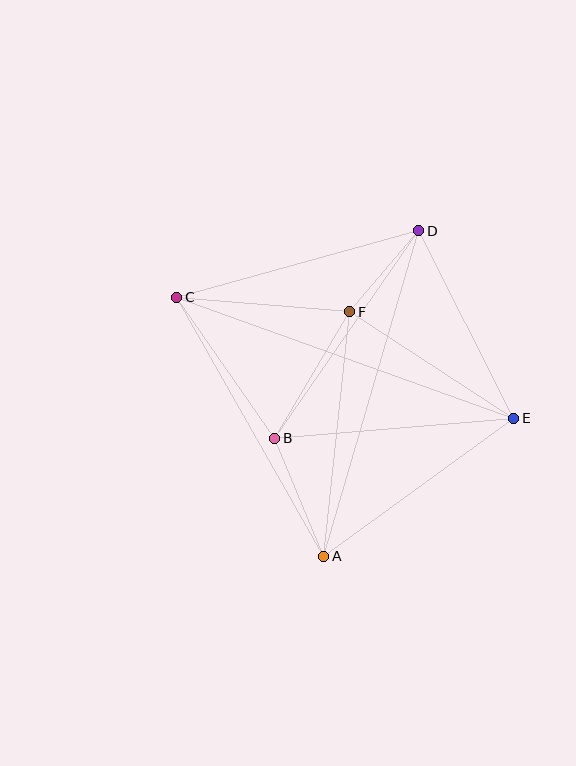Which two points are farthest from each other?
Points C and E are farthest from each other.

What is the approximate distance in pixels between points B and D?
The distance between B and D is approximately 252 pixels.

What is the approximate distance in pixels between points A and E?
The distance between A and E is approximately 234 pixels.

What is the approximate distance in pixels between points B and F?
The distance between B and F is approximately 147 pixels.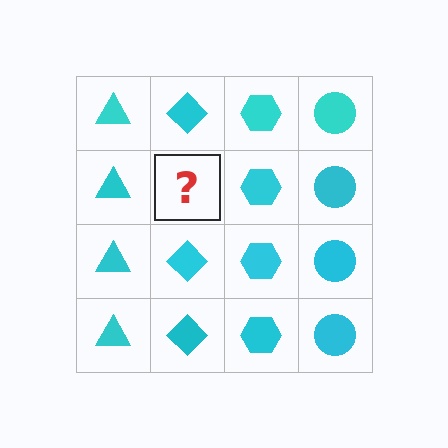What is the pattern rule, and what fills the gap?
The rule is that each column has a consistent shape. The gap should be filled with a cyan diamond.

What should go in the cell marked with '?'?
The missing cell should contain a cyan diamond.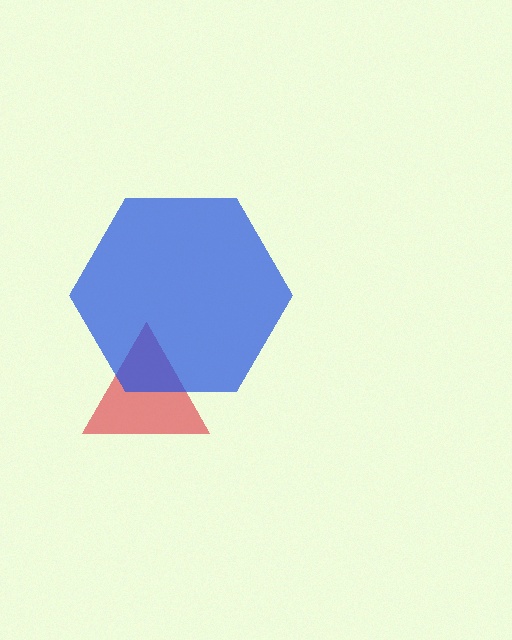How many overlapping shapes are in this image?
There are 2 overlapping shapes in the image.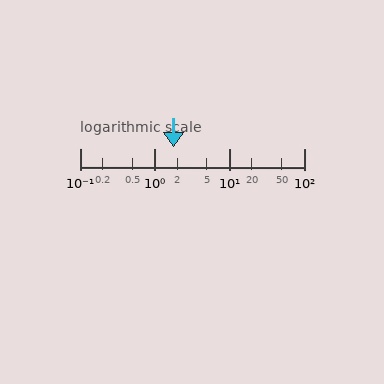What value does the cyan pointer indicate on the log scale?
The pointer indicates approximately 1.8.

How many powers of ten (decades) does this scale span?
The scale spans 3 decades, from 0.1 to 100.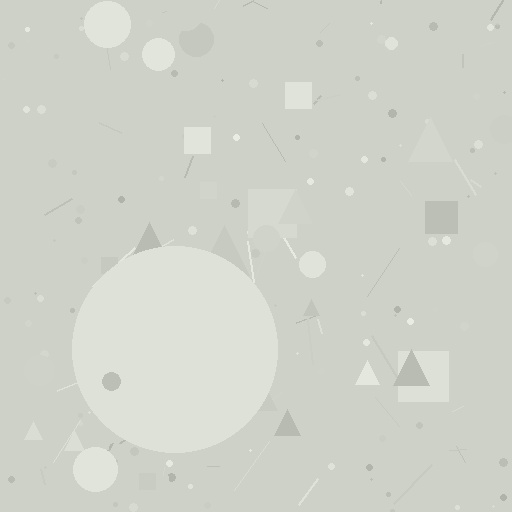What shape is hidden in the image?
A circle is hidden in the image.